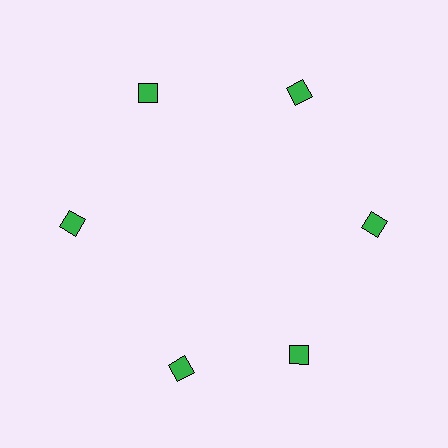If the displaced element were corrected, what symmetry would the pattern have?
It would have 6-fold rotational symmetry — the pattern would map onto itself every 60 degrees.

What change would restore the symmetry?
The symmetry would be restored by rotating it back into even spacing with its neighbors so that all 6 squares sit at equal angles and equal distance from the center.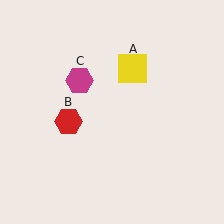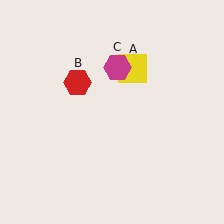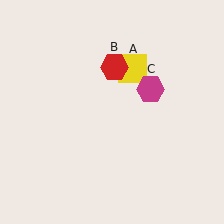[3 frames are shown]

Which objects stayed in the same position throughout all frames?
Yellow square (object A) remained stationary.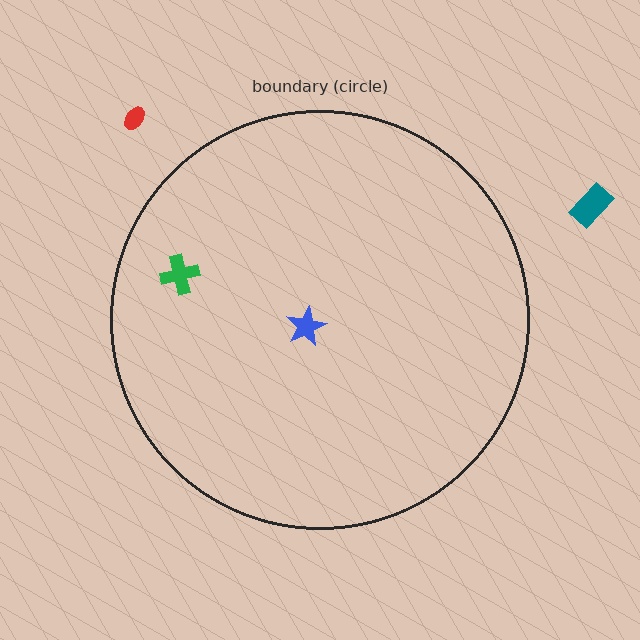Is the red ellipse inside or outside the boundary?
Outside.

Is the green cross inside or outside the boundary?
Inside.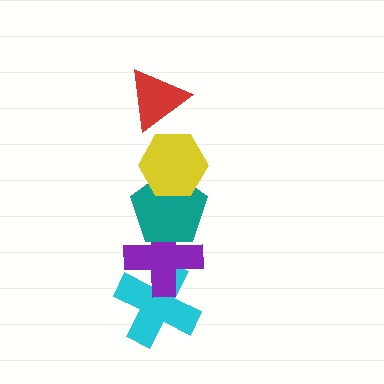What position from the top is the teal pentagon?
The teal pentagon is 3rd from the top.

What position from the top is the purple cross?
The purple cross is 4th from the top.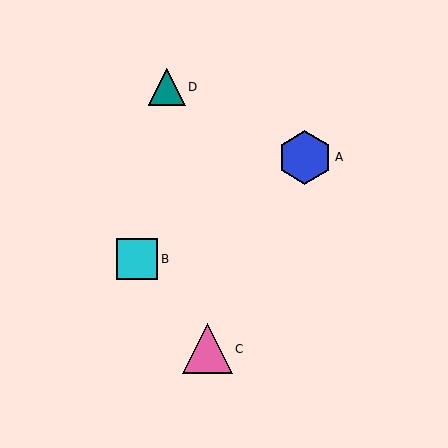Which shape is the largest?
The blue hexagon (labeled A) is the largest.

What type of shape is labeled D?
Shape D is a teal triangle.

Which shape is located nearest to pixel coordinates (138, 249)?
The cyan square (labeled B) at (137, 259) is nearest to that location.